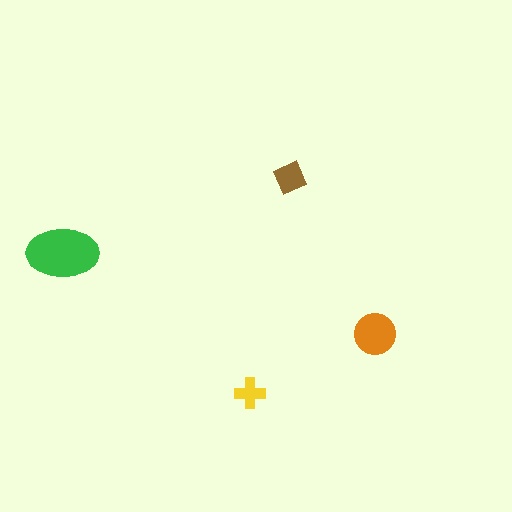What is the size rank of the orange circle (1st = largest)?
2nd.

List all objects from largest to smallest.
The green ellipse, the orange circle, the brown diamond, the yellow cross.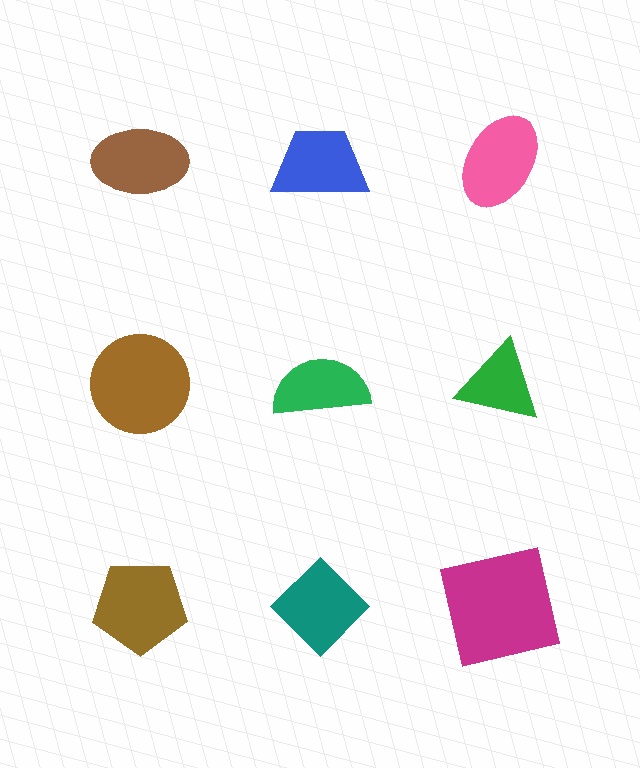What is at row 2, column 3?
A green triangle.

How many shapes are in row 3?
3 shapes.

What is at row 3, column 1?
A brown pentagon.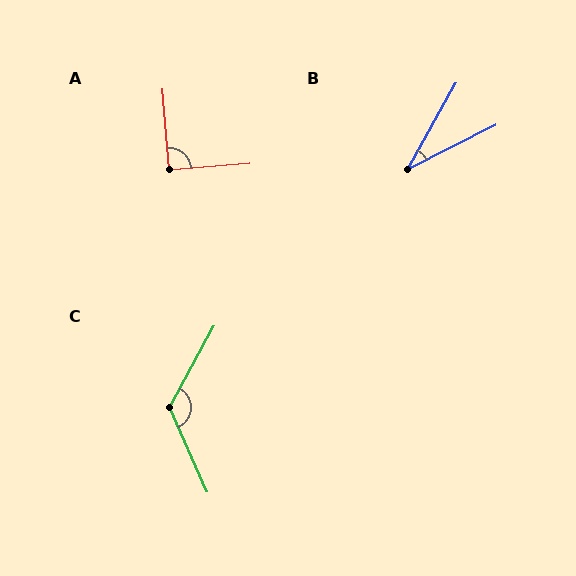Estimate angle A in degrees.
Approximately 90 degrees.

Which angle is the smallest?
B, at approximately 34 degrees.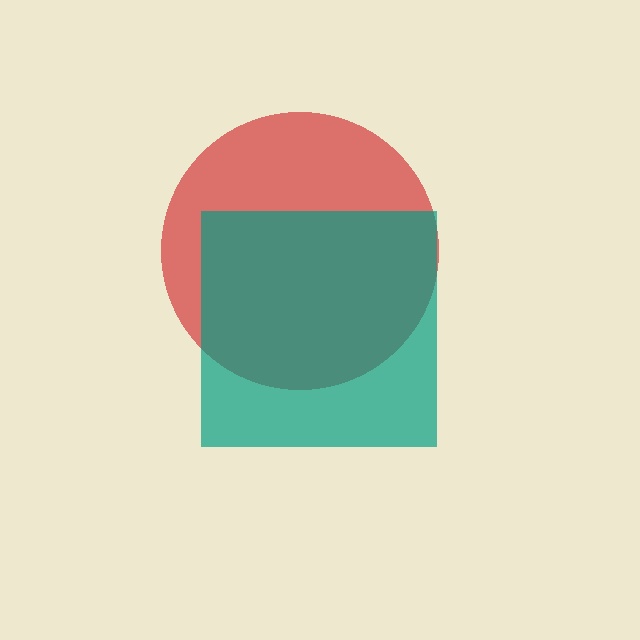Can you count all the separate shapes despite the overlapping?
Yes, there are 2 separate shapes.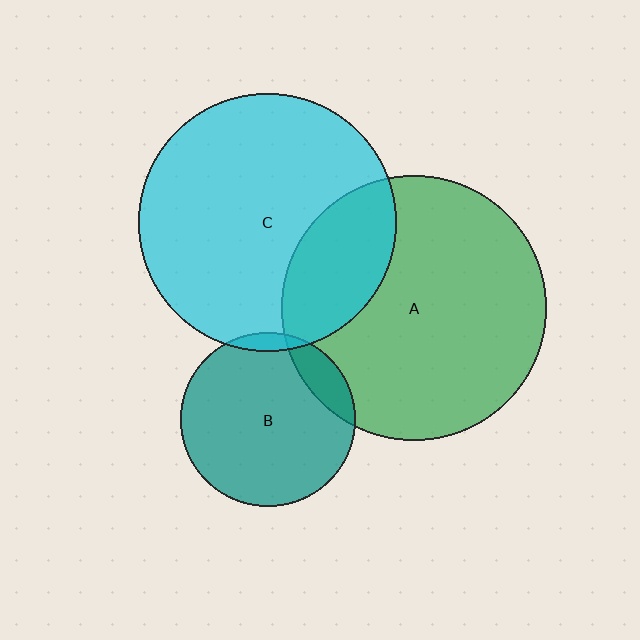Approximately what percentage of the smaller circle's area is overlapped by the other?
Approximately 25%.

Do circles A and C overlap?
Yes.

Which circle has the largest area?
Circle A (green).